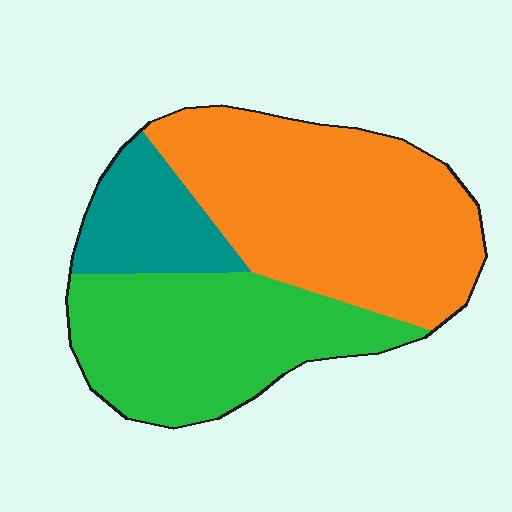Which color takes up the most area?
Orange, at roughly 50%.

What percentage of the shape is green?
Green takes up about three eighths (3/8) of the shape.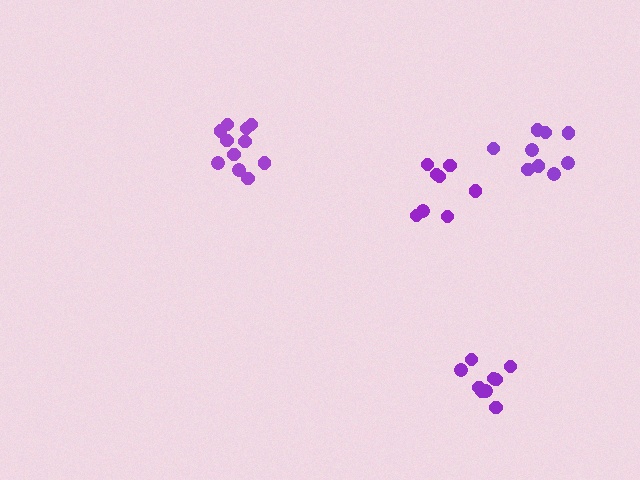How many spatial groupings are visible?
There are 4 spatial groupings.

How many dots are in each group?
Group 1: 8 dots, Group 2: 9 dots, Group 3: 11 dots, Group 4: 9 dots (37 total).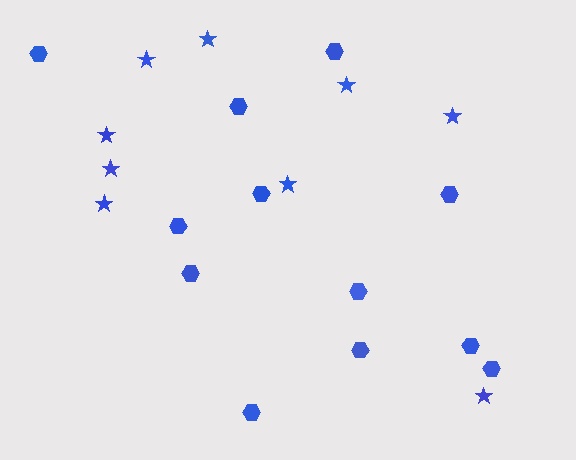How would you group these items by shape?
There are 2 groups: one group of stars (9) and one group of hexagons (12).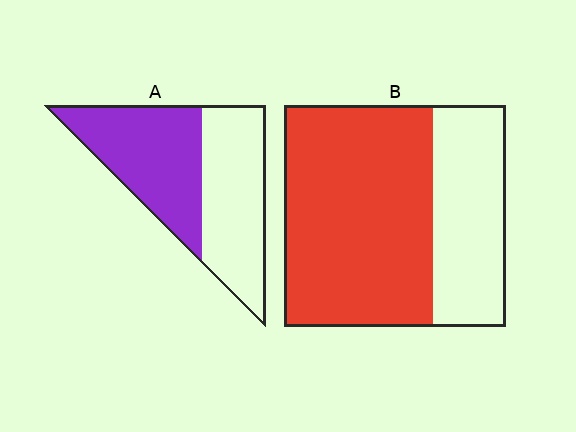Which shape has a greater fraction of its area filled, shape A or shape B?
Shape B.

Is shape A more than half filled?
Roughly half.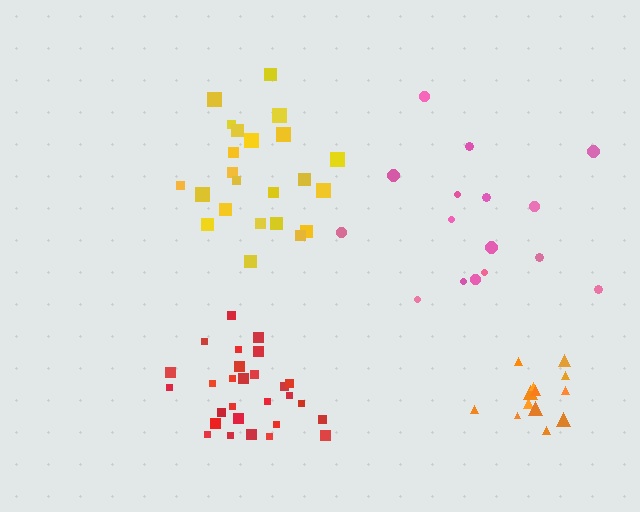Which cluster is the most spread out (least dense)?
Pink.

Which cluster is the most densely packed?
Orange.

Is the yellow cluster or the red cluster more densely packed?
Red.